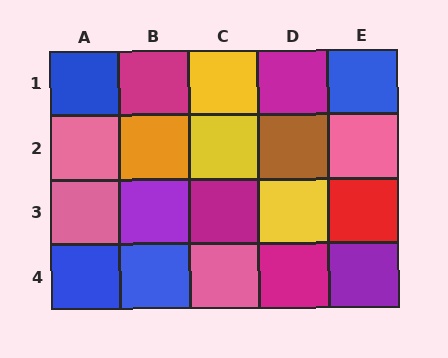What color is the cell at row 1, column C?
Yellow.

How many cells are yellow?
3 cells are yellow.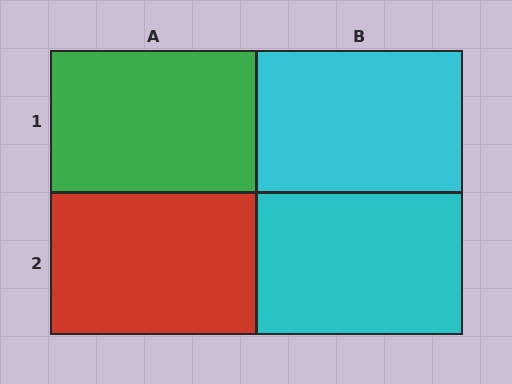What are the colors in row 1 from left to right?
Green, cyan.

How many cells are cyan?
2 cells are cyan.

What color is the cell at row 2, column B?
Cyan.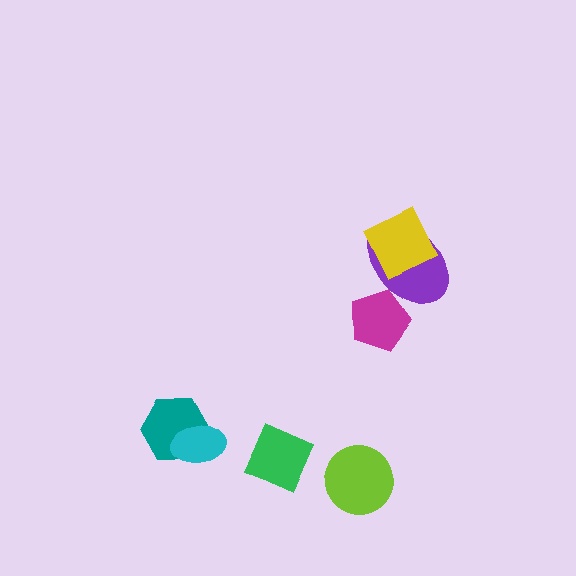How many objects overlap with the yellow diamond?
1 object overlaps with the yellow diamond.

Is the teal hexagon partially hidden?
Yes, it is partially covered by another shape.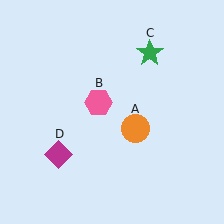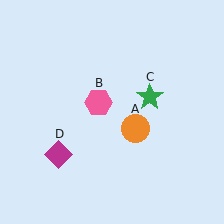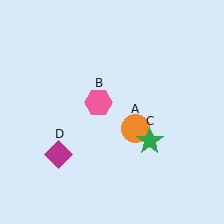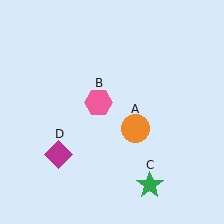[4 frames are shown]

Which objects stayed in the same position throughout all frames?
Orange circle (object A) and pink hexagon (object B) and magenta diamond (object D) remained stationary.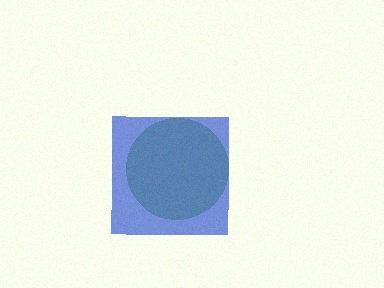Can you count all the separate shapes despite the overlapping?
Yes, there are 2 separate shapes.